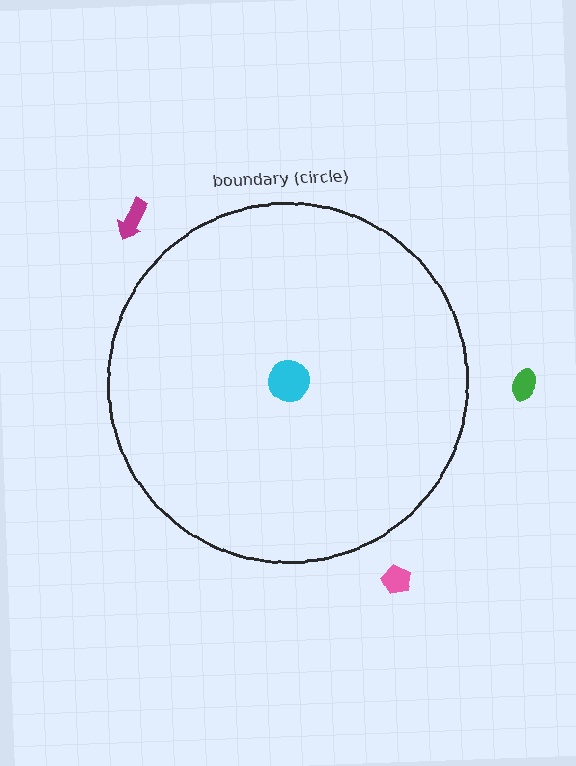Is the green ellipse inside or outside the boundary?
Outside.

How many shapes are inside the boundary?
1 inside, 3 outside.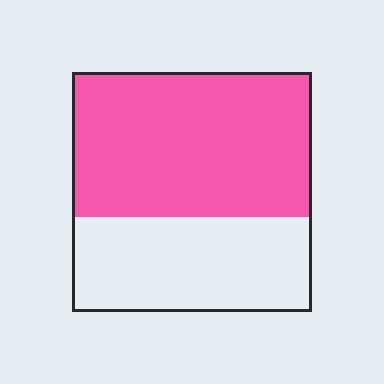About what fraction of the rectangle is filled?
About three fifths (3/5).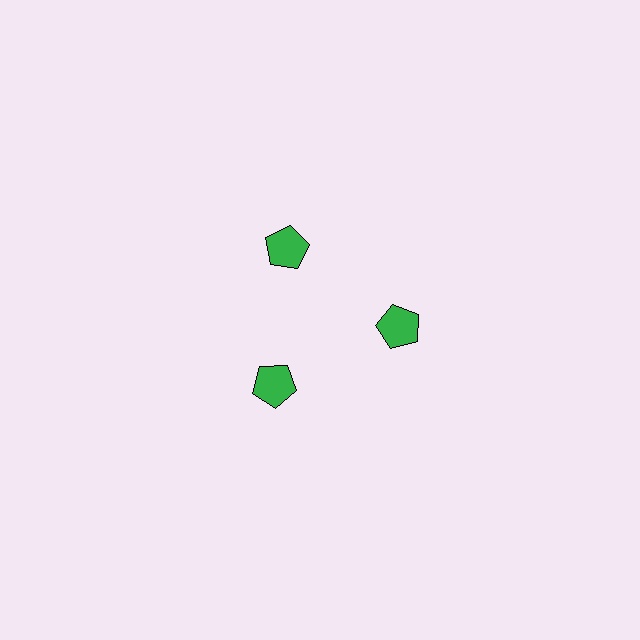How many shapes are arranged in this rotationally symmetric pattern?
There are 3 shapes, arranged in 3 groups of 1.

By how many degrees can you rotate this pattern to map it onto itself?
The pattern maps onto itself every 120 degrees of rotation.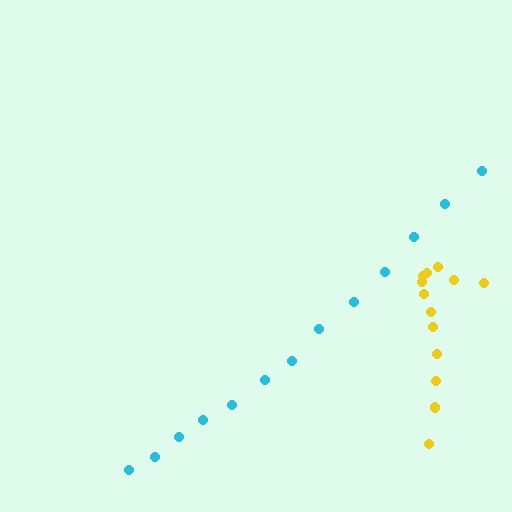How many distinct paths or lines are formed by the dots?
There are 2 distinct paths.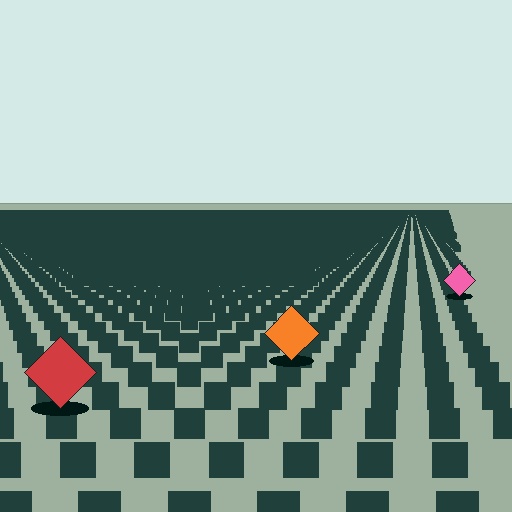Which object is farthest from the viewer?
The pink diamond is farthest from the viewer. It appears smaller and the ground texture around it is denser.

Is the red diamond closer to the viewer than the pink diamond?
Yes. The red diamond is closer — you can tell from the texture gradient: the ground texture is coarser near it.